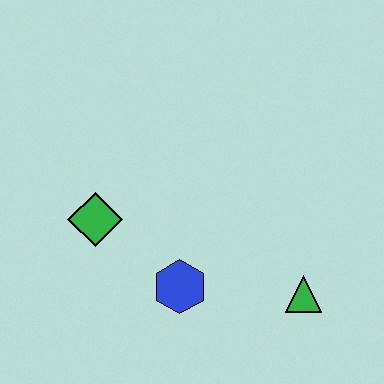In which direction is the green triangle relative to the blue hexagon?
The green triangle is to the right of the blue hexagon.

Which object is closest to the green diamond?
The blue hexagon is closest to the green diamond.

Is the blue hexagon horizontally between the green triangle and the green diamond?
Yes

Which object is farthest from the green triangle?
The green diamond is farthest from the green triangle.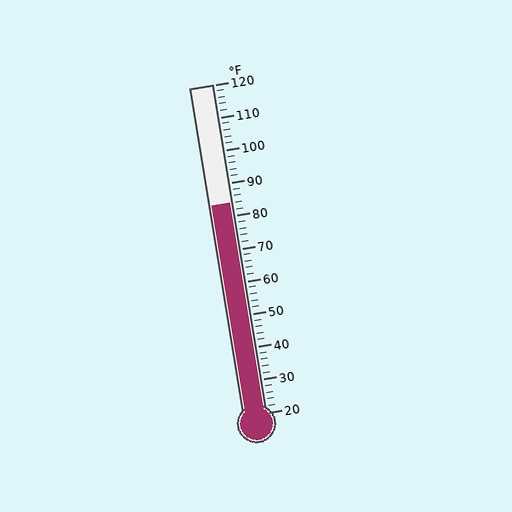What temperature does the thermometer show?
The thermometer shows approximately 84°F.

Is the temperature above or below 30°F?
The temperature is above 30°F.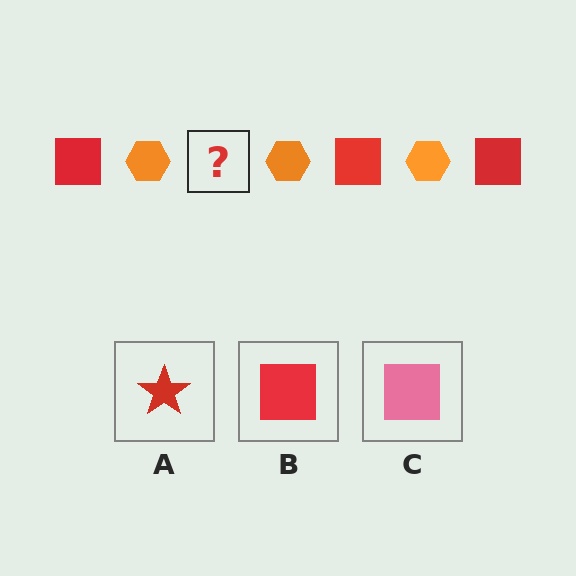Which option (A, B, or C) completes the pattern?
B.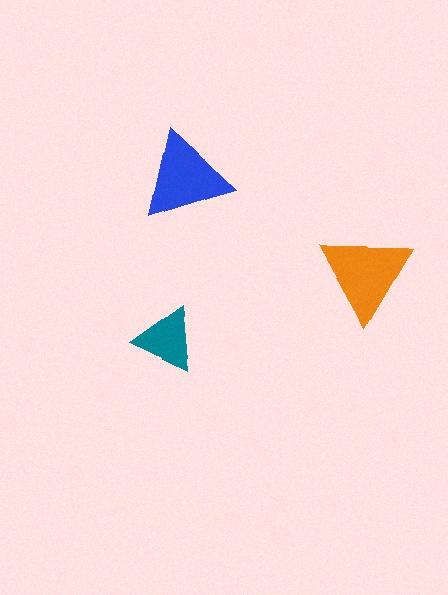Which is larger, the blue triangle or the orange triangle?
The orange one.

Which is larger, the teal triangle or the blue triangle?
The blue one.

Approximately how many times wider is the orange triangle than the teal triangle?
About 1.5 times wider.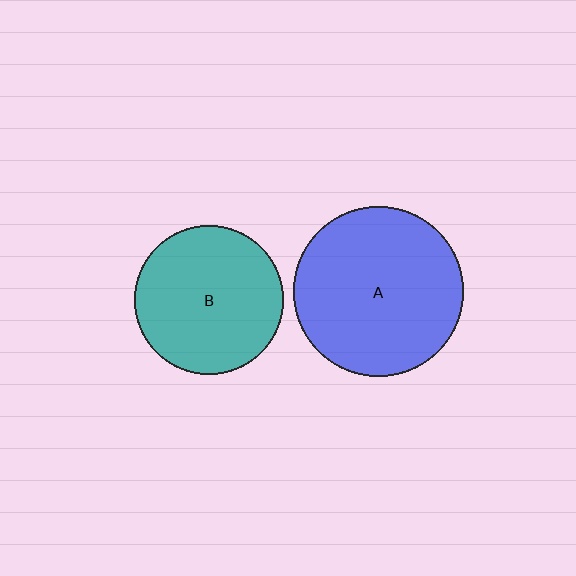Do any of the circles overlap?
No, none of the circles overlap.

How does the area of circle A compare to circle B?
Approximately 1.3 times.